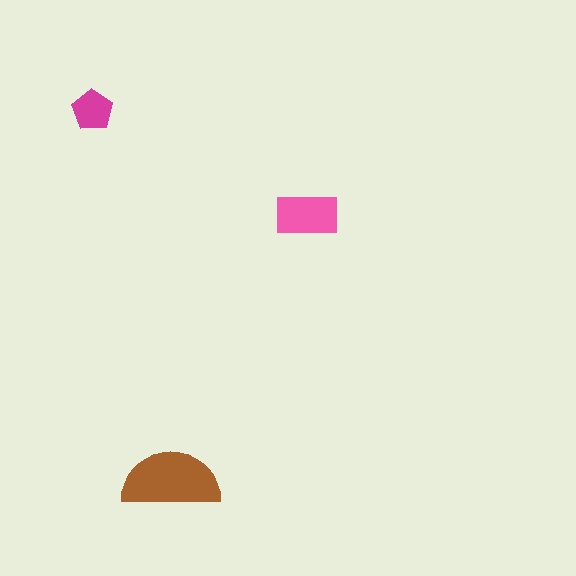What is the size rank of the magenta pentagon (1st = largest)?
3rd.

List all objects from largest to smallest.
The brown semicircle, the pink rectangle, the magenta pentagon.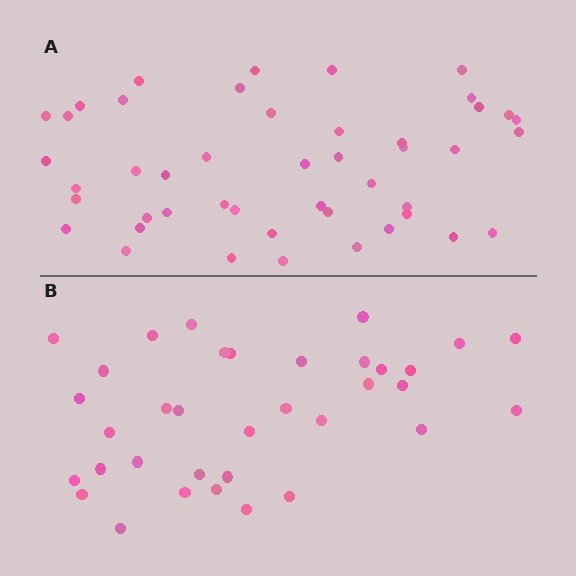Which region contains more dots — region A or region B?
Region A (the top region) has more dots.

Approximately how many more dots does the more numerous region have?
Region A has roughly 12 or so more dots than region B.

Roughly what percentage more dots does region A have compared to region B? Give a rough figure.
About 30% more.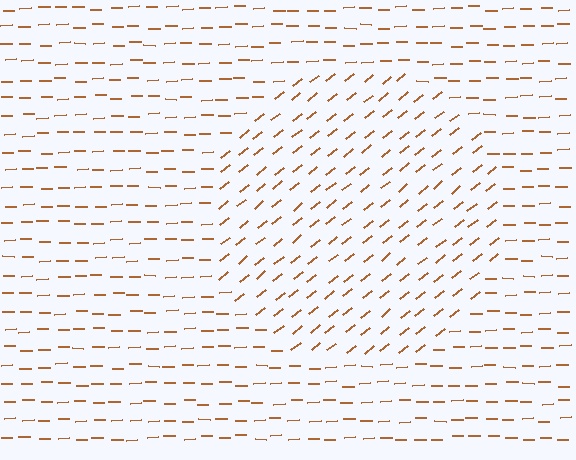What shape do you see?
I see a circle.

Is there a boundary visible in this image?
Yes, there is a texture boundary formed by a change in line orientation.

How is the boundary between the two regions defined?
The boundary is defined purely by a change in line orientation (approximately 37 degrees difference). All lines are the same color and thickness.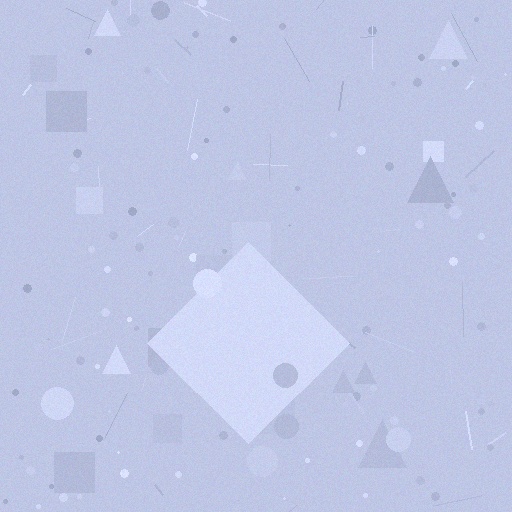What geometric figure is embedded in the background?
A diamond is embedded in the background.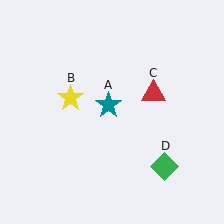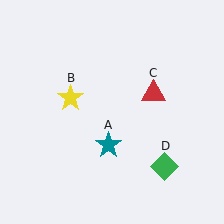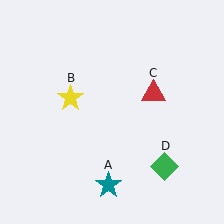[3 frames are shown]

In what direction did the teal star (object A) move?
The teal star (object A) moved down.